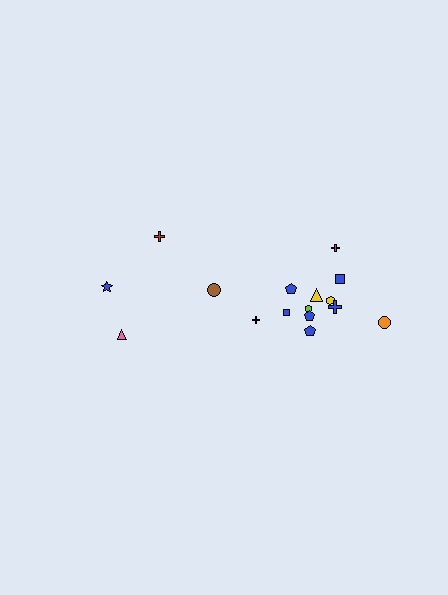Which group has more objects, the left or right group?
The right group.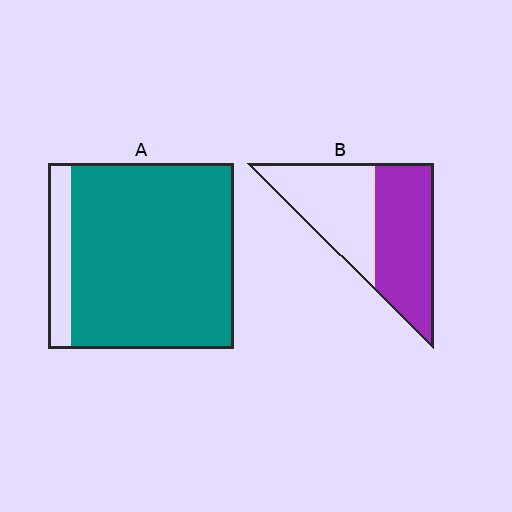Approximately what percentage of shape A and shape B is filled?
A is approximately 90% and B is approximately 55%.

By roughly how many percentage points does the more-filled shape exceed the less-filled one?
By roughly 35 percentage points (A over B).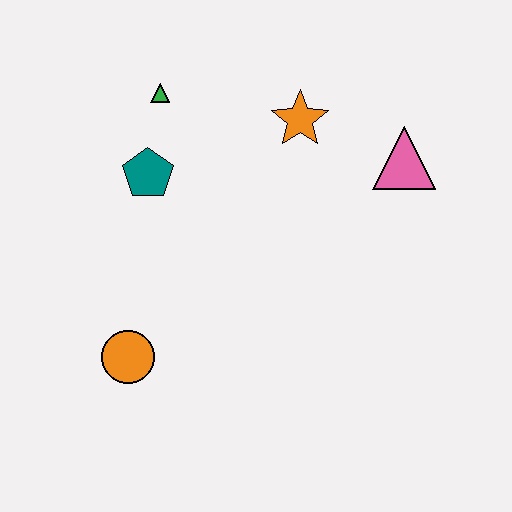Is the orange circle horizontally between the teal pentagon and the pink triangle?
No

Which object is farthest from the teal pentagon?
The pink triangle is farthest from the teal pentagon.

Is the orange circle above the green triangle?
No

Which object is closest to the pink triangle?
The orange star is closest to the pink triangle.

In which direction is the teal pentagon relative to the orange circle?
The teal pentagon is above the orange circle.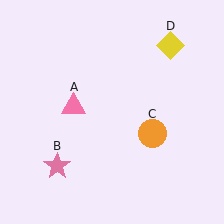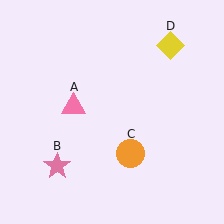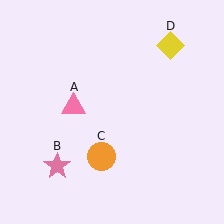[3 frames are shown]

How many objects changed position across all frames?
1 object changed position: orange circle (object C).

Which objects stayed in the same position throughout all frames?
Pink triangle (object A) and pink star (object B) and yellow diamond (object D) remained stationary.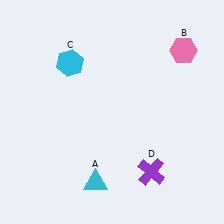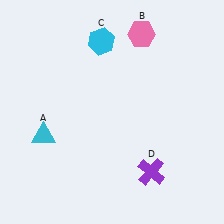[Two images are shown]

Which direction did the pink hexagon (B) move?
The pink hexagon (B) moved left.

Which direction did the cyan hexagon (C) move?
The cyan hexagon (C) moved right.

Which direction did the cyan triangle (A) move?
The cyan triangle (A) moved left.